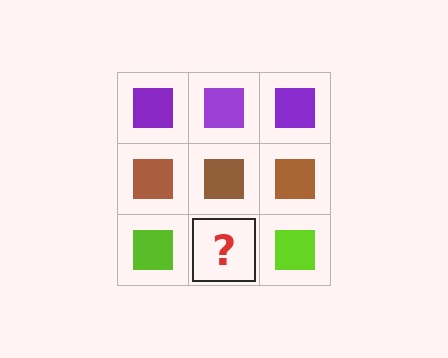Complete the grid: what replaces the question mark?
The question mark should be replaced with a lime square.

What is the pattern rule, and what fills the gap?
The rule is that each row has a consistent color. The gap should be filled with a lime square.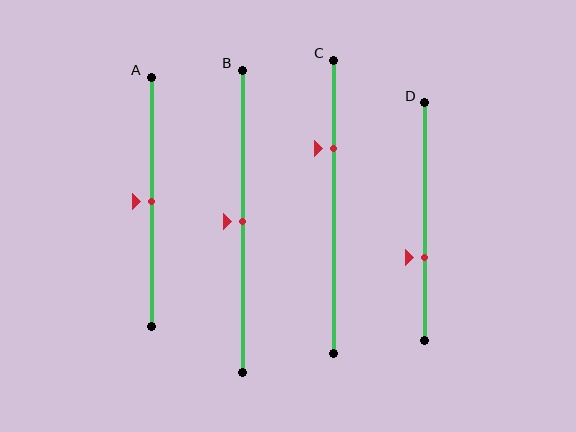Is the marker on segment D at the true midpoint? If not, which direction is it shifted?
No, the marker on segment D is shifted downward by about 15% of the segment length.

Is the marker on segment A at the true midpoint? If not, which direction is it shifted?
Yes, the marker on segment A is at the true midpoint.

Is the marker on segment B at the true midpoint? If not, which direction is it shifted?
Yes, the marker on segment B is at the true midpoint.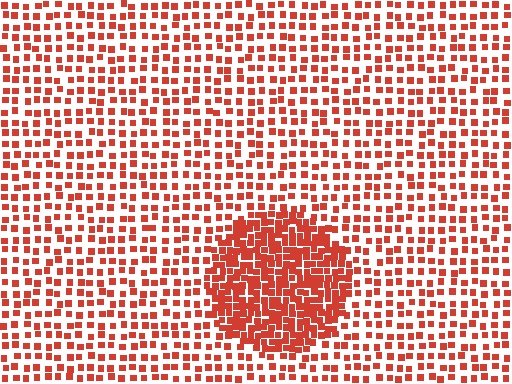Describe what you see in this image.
The image contains small red elements arranged at two different densities. A circle-shaped region is visible where the elements are more densely packed than the surrounding area.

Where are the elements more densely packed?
The elements are more densely packed inside the circle boundary.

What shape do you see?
I see a circle.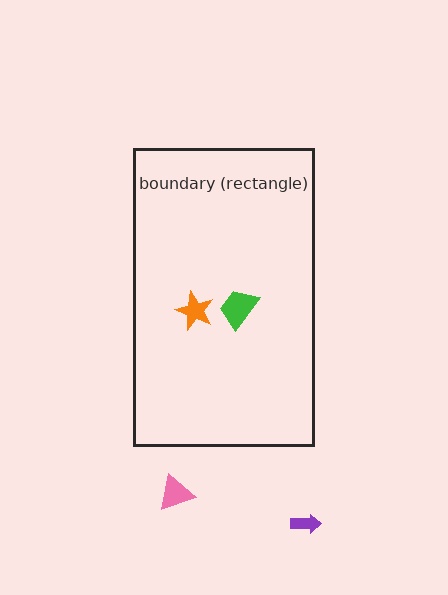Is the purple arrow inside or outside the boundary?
Outside.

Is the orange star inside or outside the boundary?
Inside.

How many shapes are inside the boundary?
2 inside, 2 outside.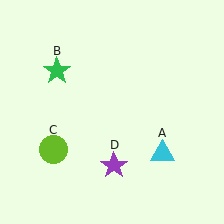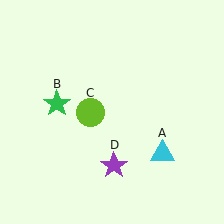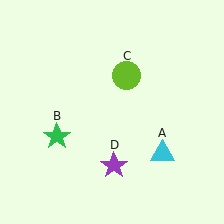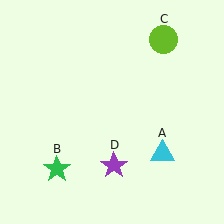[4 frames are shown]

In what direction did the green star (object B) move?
The green star (object B) moved down.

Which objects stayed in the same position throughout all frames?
Cyan triangle (object A) and purple star (object D) remained stationary.